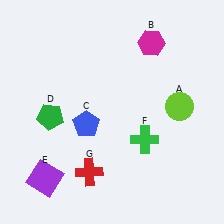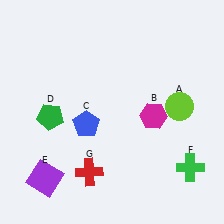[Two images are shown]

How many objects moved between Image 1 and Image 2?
2 objects moved between the two images.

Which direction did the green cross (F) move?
The green cross (F) moved right.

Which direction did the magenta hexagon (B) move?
The magenta hexagon (B) moved down.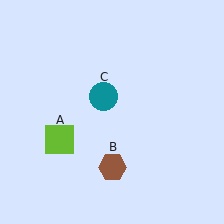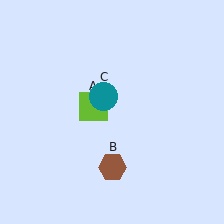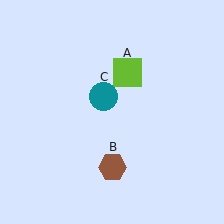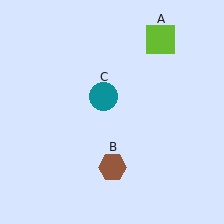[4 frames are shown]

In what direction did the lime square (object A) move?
The lime square (object A) moved up and to the right.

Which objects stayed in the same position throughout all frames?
Brown hexagon (object B) and teal circle (object C) remained stationary.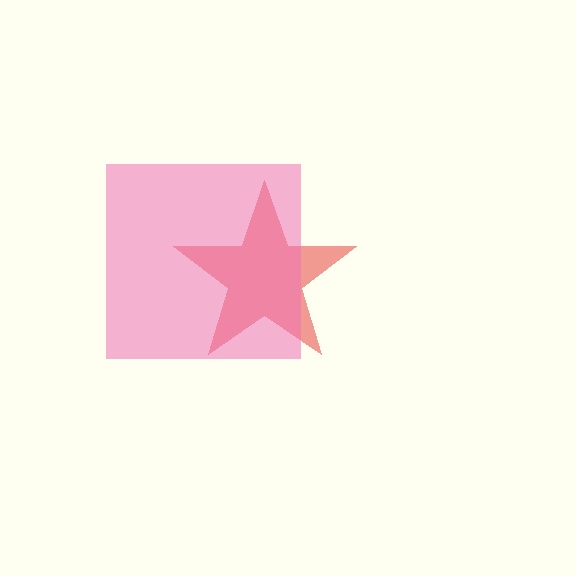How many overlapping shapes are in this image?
There are 2 overlapping shapes in the image.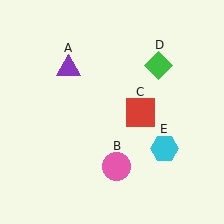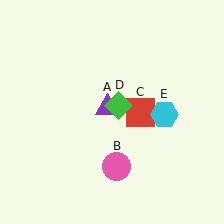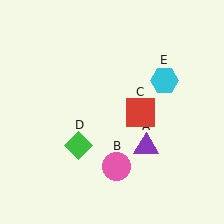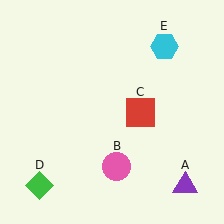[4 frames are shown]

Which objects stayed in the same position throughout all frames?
Pink circle (object B) and red square (object C) remained stationary.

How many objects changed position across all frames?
3 objects changed position: purple triangle (object A), green diamond (object D), cyan hexagon (object E).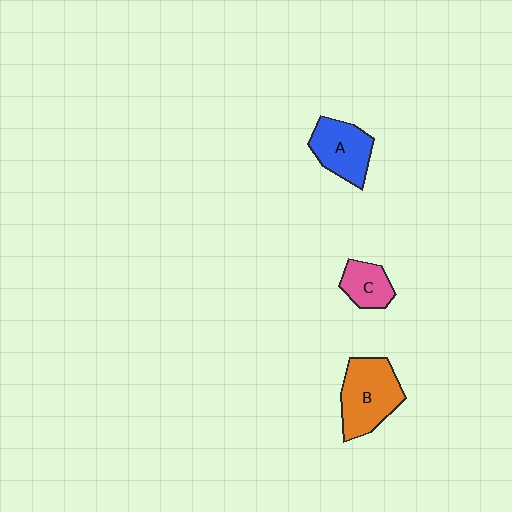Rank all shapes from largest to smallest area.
From largest to smallest: B (orange), A (blue), C (pink).